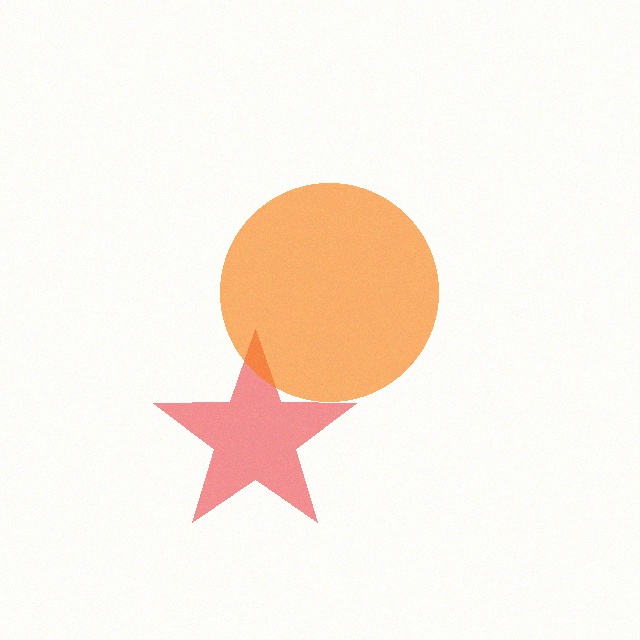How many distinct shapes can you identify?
There are 2 distinct shapes: a red star, an orange circle.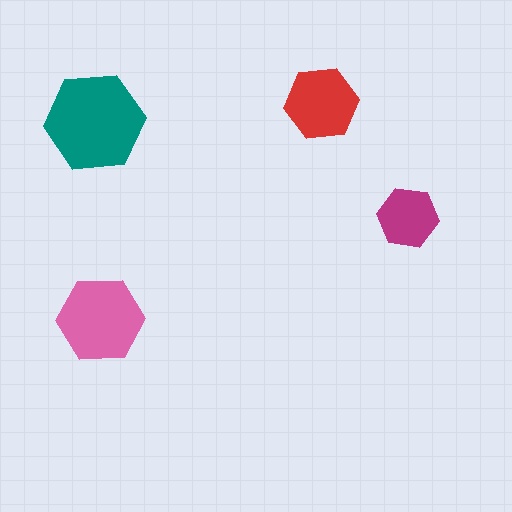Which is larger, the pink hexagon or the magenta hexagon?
The pink one.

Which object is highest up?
The red hexagon is topmost.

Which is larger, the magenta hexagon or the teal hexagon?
The teal one.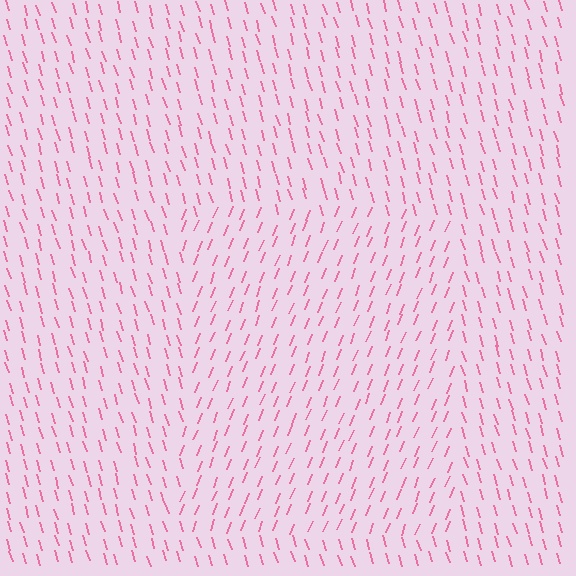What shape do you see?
I see a rectangle.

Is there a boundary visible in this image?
Yes, there is a texture boundary formed by a change in line orientation.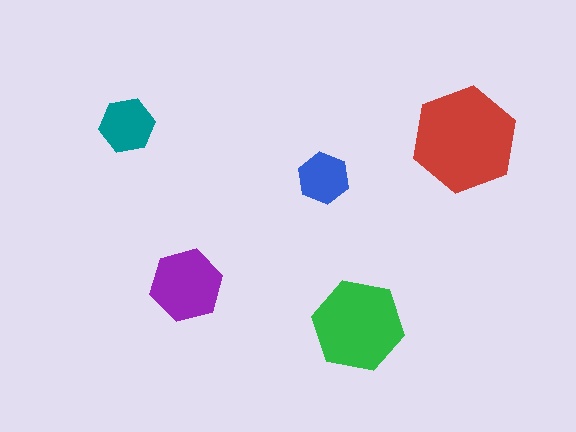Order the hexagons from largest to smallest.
the red one, the green one, the purple one, the teal one, the blue one.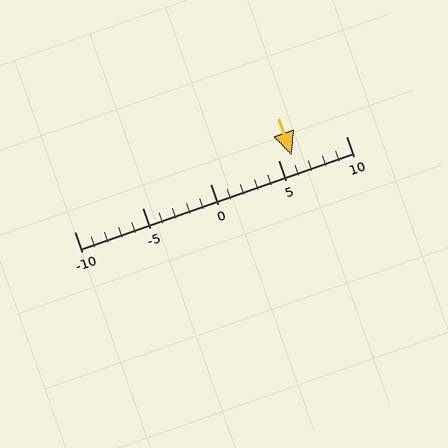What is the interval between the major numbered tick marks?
The major tick marks are spaced 5 units apart.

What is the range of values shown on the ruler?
The ruler shows values from -10 to 10.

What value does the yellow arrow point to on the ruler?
The yellow arrow points to approximately 6.